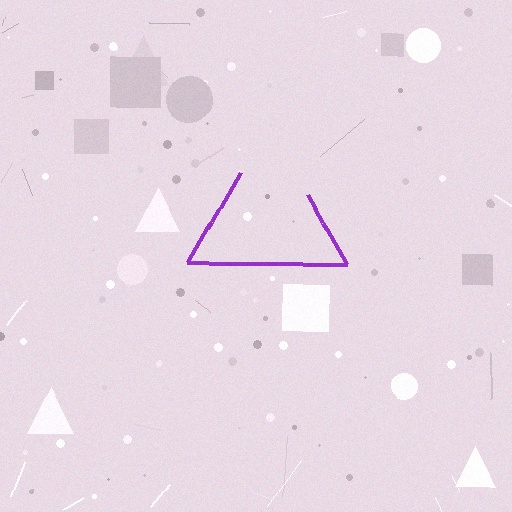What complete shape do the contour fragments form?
The contour fragments form a triangle.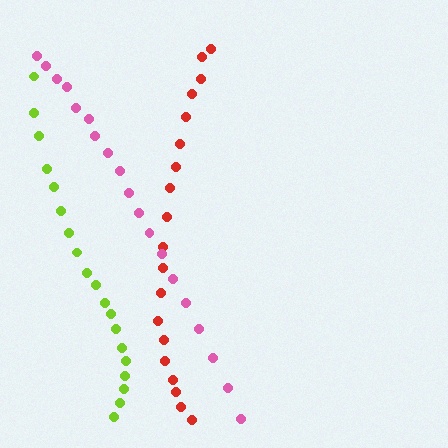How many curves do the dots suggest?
There are 3 distinct paths.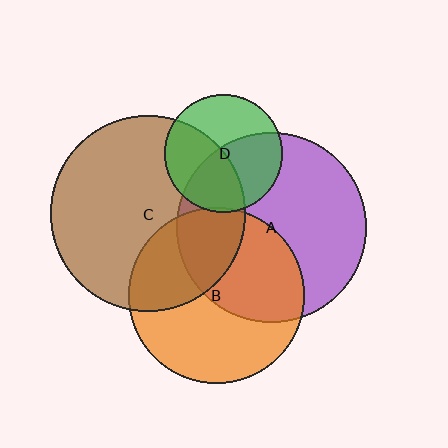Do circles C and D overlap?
Yes.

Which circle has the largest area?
Circle C (brown).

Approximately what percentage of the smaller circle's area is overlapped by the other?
Approximately 45%.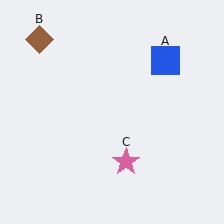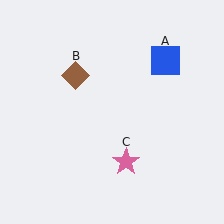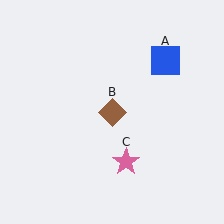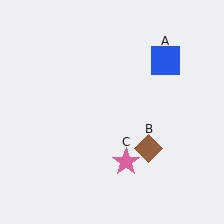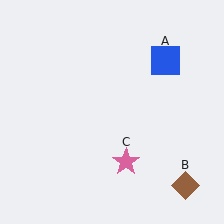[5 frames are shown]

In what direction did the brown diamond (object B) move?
The brown diamond (object B) moved down and to the right.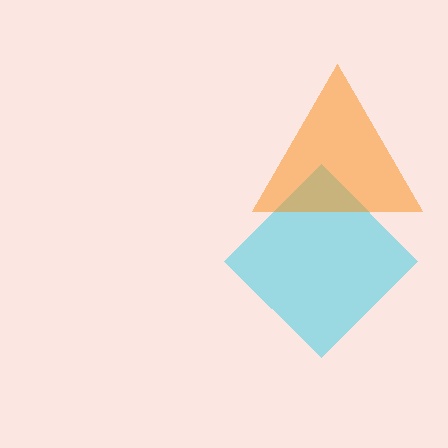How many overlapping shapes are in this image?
There are 2 overlapping shapes in the image.